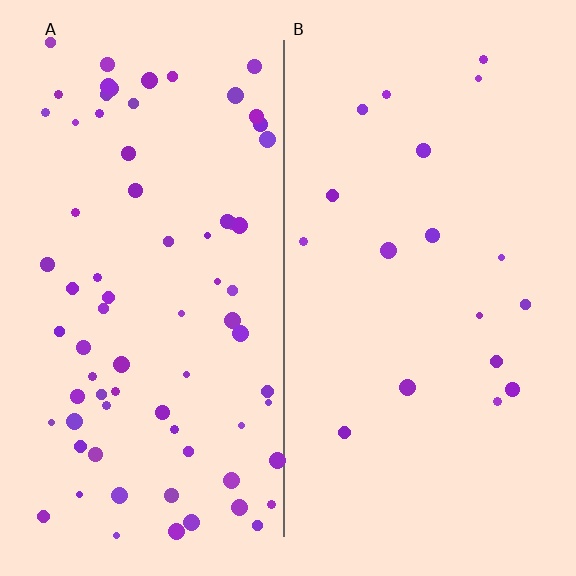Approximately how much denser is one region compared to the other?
Approximately 4.0× — region A over region B.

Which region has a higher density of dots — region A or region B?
A (the left).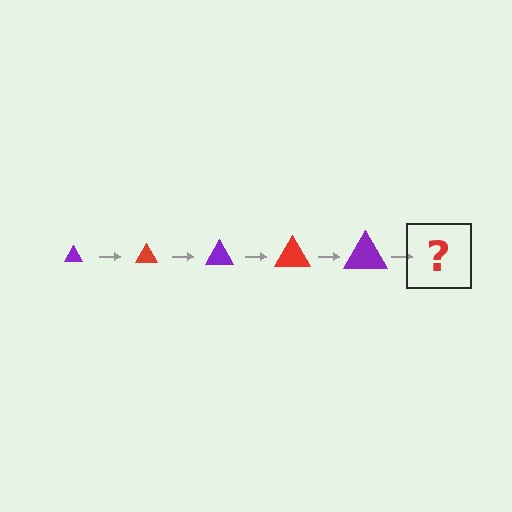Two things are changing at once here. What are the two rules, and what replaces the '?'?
The two rules are that the triangle grows larger each step and the color cycles through purple and red. The '?' should be a red triangle, larger than the previous one.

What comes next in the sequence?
The next element should be a red triangle, larger than the previous one.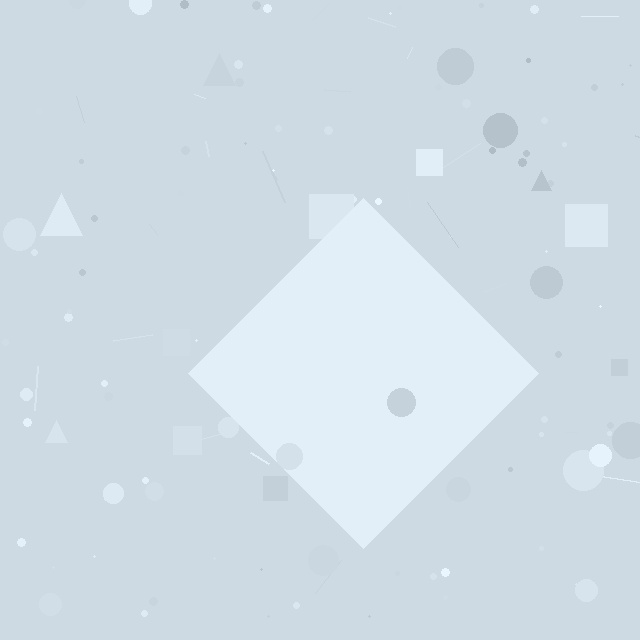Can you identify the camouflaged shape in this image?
The camouflaged shape is a diamond.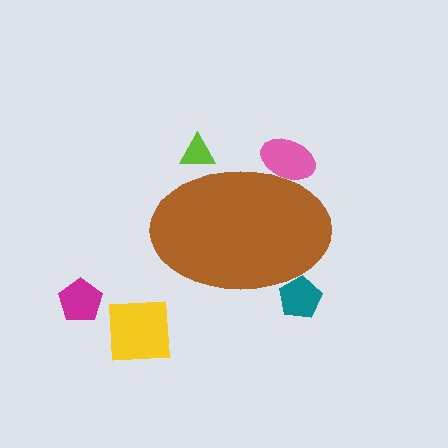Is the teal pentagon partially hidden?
Yes, the teal pentagon is partially hidden behind the brown ellipse.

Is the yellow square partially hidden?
No, the yellow square is fully visible.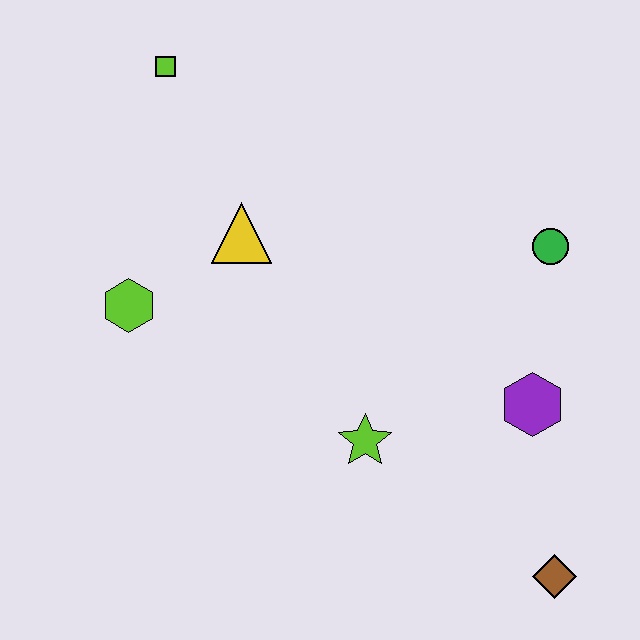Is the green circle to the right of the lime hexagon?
Yes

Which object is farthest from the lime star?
The lime square is farthest from the lime star.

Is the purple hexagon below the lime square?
Yes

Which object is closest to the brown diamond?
The purple hexagon is closest to the brown diamond.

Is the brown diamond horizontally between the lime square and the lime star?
No